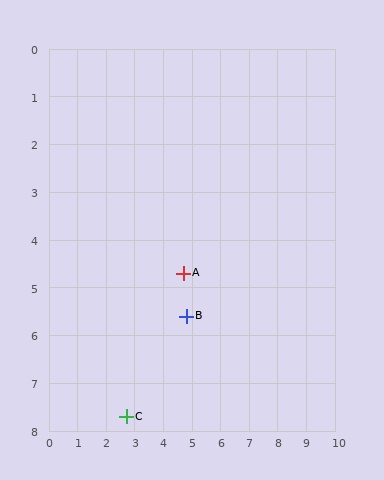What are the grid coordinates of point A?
Point A is at approximately (4.7, 4.7).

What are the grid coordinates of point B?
Point B is at approximately (4.8, 5.6).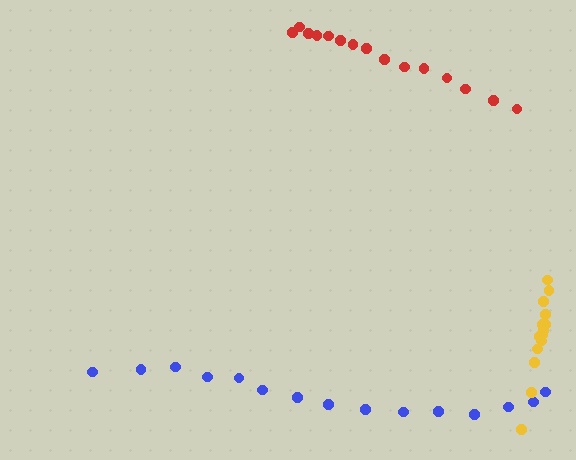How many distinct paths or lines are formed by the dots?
There are 3 distinct paths.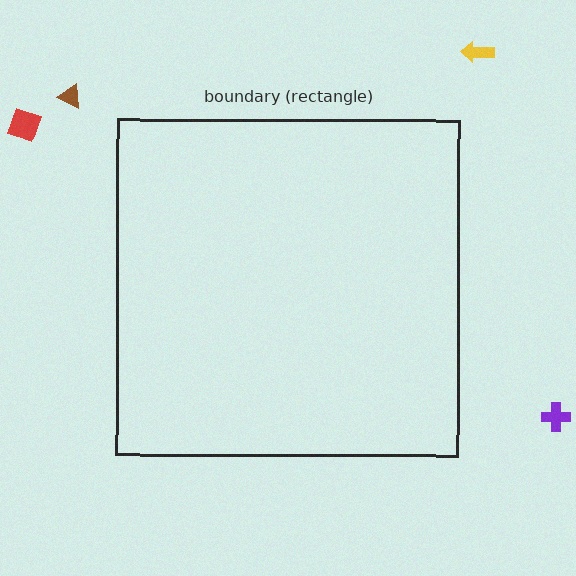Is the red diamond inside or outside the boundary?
Outside.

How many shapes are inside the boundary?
0 inside, 4 outside.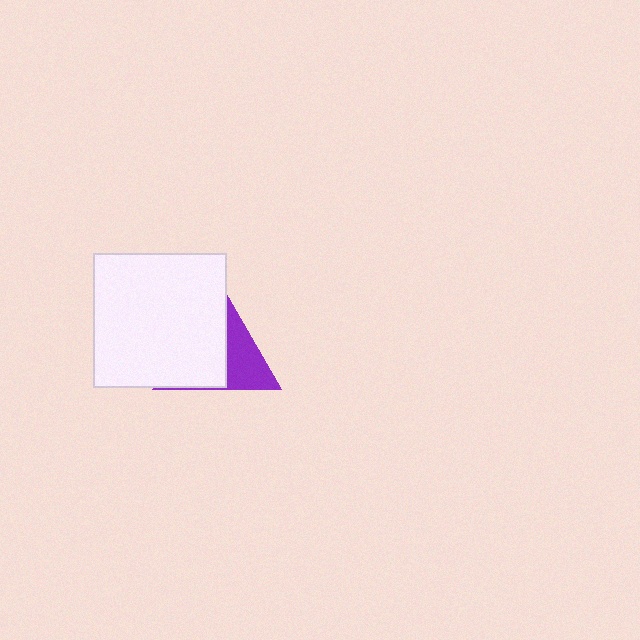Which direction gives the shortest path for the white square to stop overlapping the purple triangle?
Moving left gives the shortest separation.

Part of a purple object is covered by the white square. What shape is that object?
It is a triangle.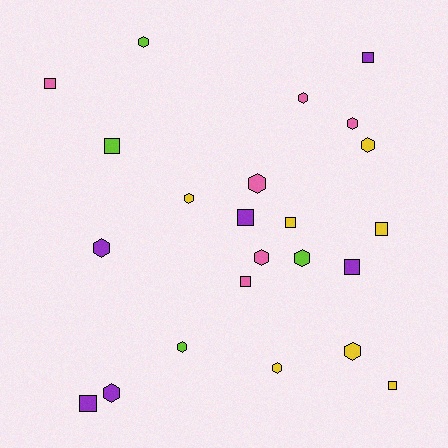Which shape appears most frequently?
Hexagon, with 13 objects.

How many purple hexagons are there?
There are 2 purple hexagons.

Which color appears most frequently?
Yellow, with 7 objects.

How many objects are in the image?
There are 23 objects.